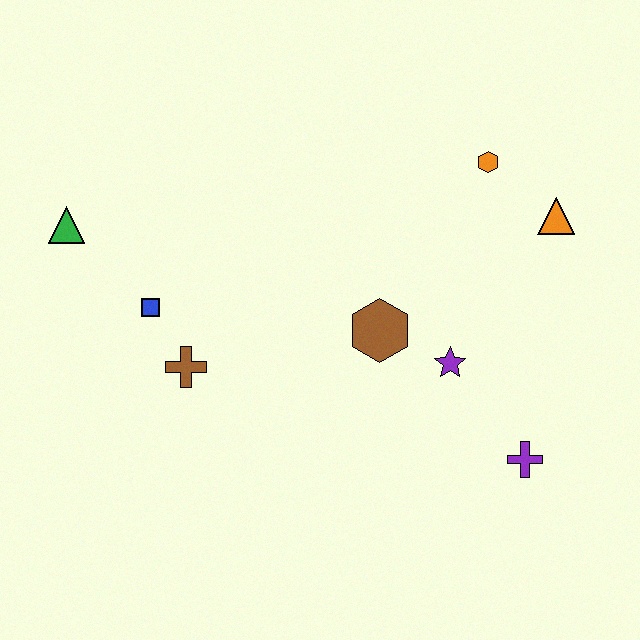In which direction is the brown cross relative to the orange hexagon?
The brown cross is to the left of the orange hexagon.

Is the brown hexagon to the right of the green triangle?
Yes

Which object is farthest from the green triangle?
The purple cross is farthest from the green triangle.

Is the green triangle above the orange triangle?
No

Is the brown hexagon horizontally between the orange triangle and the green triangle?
Yes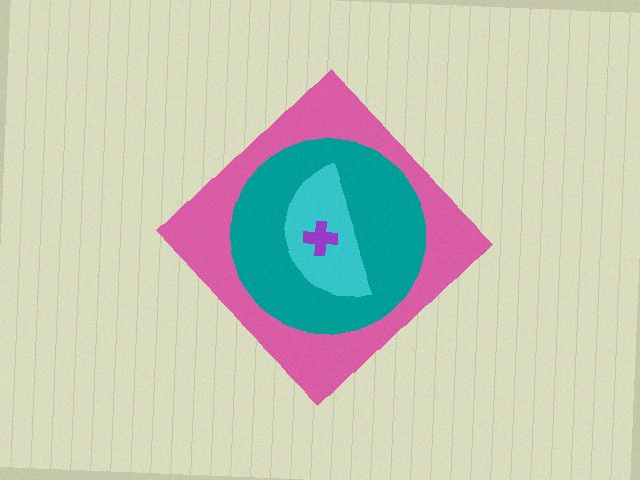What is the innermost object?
The purple cross.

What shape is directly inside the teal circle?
The cyan semicircle.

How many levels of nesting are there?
4.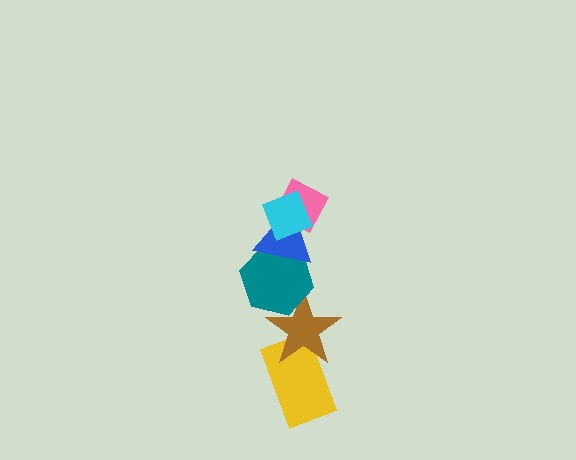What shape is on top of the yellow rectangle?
The brown star is on top of the yellow rectangle.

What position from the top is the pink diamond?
The pink diamond is 2nd from the top.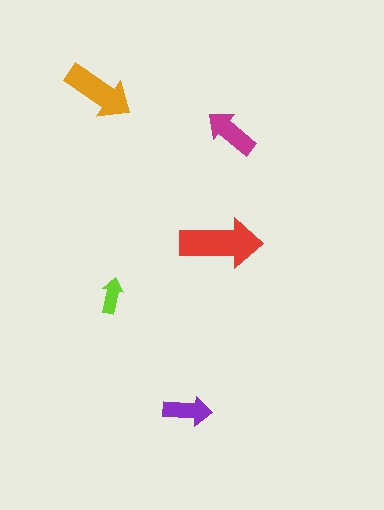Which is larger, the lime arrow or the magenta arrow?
The magenta one.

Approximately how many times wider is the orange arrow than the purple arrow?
About 1.5 times wider.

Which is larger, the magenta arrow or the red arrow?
The red one.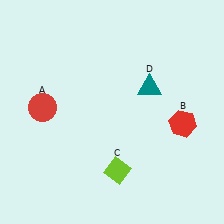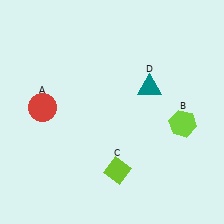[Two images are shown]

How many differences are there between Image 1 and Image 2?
There is 1 difference between the two images.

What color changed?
The hexagon (B) changed from red in Image 1 to lime in Image 2.